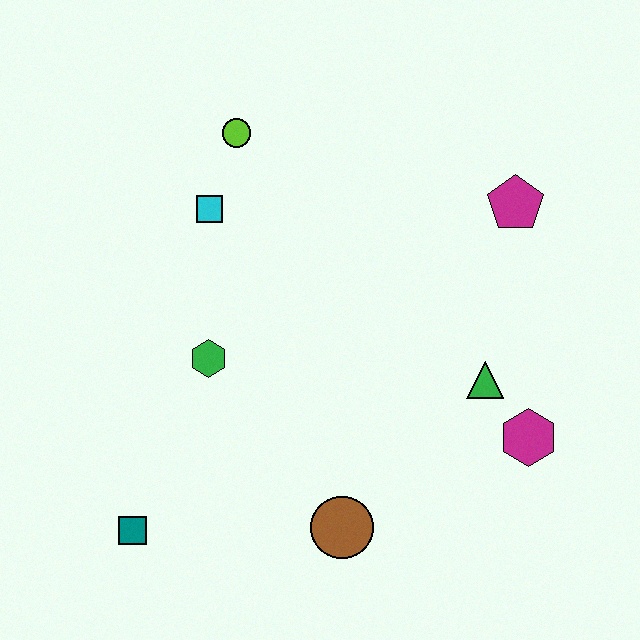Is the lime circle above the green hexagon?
Yes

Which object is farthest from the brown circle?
The lime circle is farthest from the brown circle.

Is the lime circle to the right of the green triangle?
No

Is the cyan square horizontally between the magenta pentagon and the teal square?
Yes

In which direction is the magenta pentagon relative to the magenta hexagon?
The magenta pentagon is above the magenta hexagon.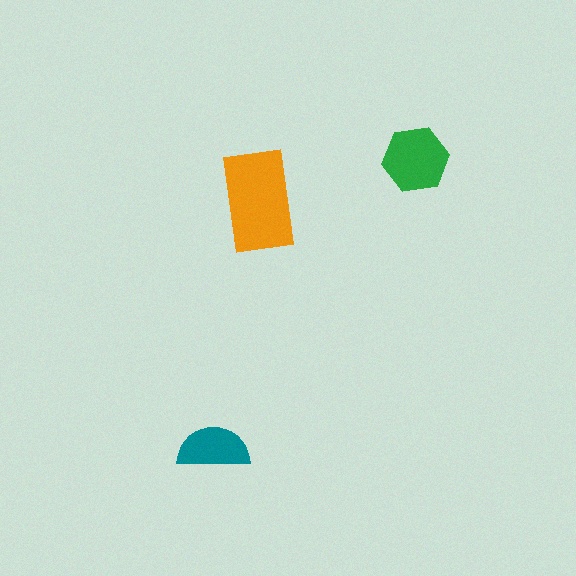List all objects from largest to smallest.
The orange rectangle, the green hexagon, the teal semicircle.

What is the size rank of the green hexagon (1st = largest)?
2nd.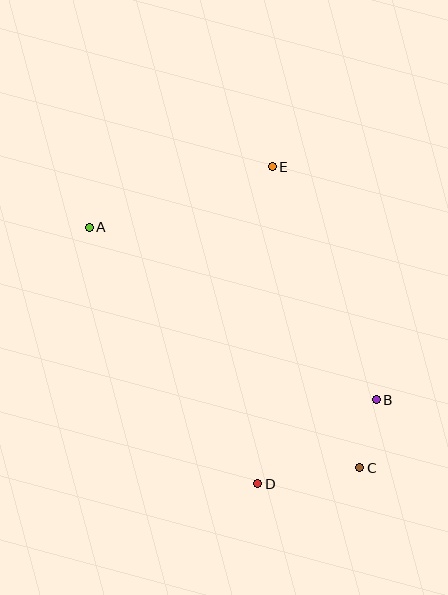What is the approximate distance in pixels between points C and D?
The distance between C and D is approximately 103 pixels.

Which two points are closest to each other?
Points B and C are closest to each other.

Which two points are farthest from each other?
Points A and C are farthest from each other.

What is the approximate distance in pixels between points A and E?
The distance between A and E is approximately 193 pixels.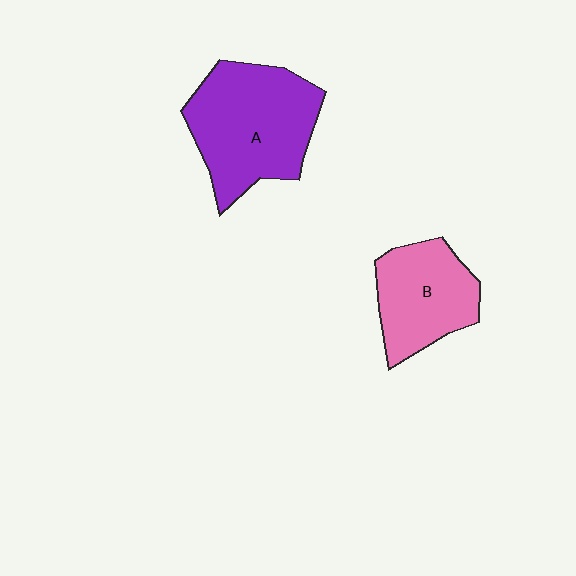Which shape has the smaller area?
Shape B (pink).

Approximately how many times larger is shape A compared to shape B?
Approximately 1.5 times.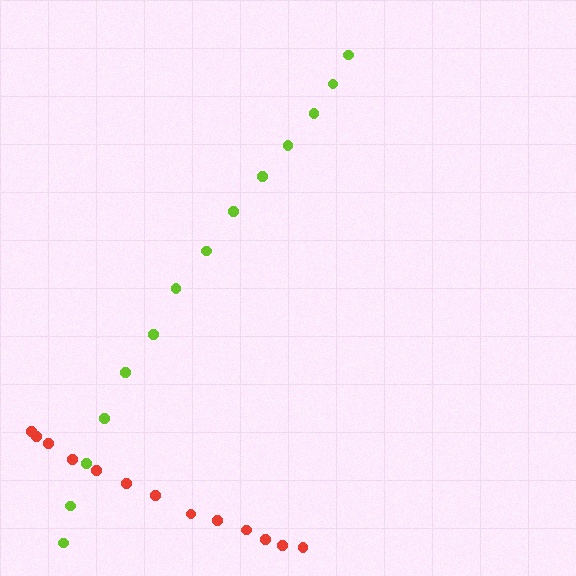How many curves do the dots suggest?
There are 2 distinct paths.